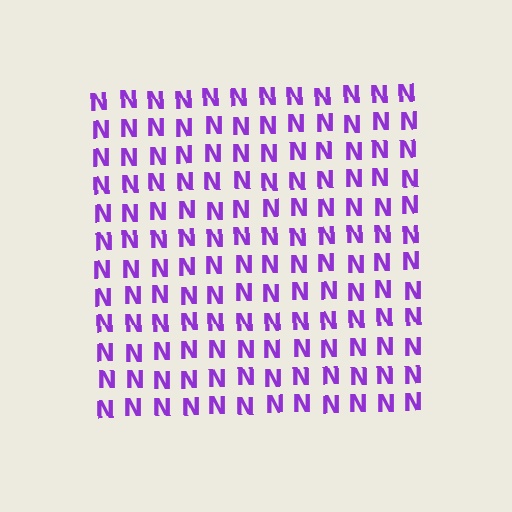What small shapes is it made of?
It is made of small letter N's.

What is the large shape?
The large shape is a square.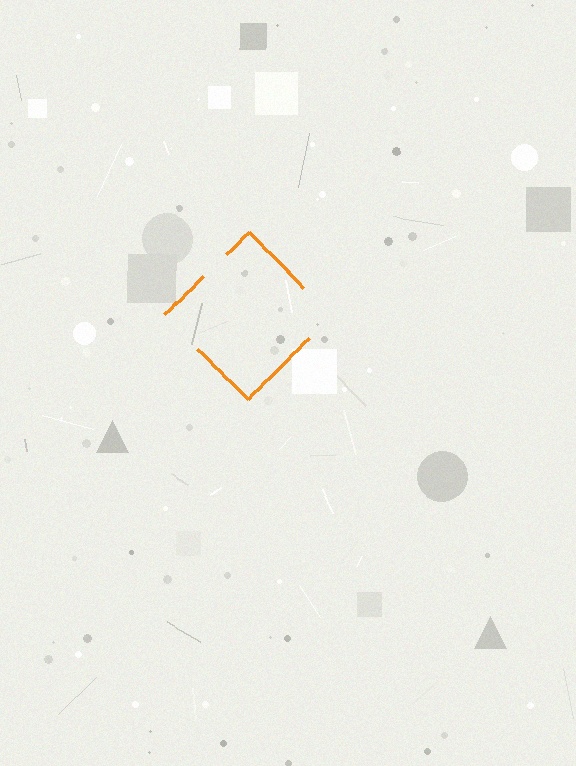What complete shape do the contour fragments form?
The contour fragments form a diamond.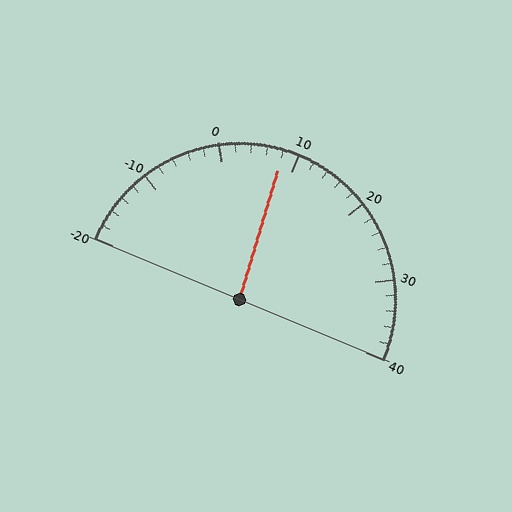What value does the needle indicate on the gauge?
The needle indicates approximately 8.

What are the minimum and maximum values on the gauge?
The gauge ranges from -20 to 40.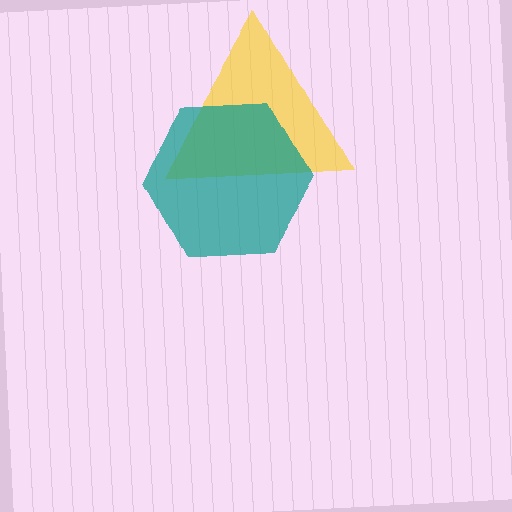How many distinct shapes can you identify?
There are 2 distinct shapes: a yellow triangle, a teal hexagon.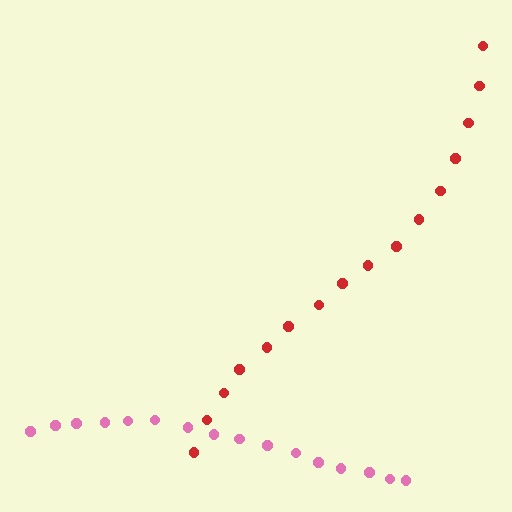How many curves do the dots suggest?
There are 2 distinct paths.